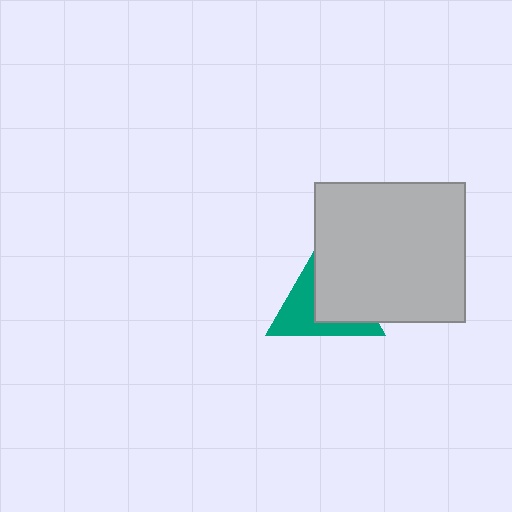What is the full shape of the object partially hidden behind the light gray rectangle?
The partially hidden object is a teal triangle.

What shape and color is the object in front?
The object in front is a light gray rectangle.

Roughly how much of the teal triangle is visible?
About half of it is visible (roughly 45%).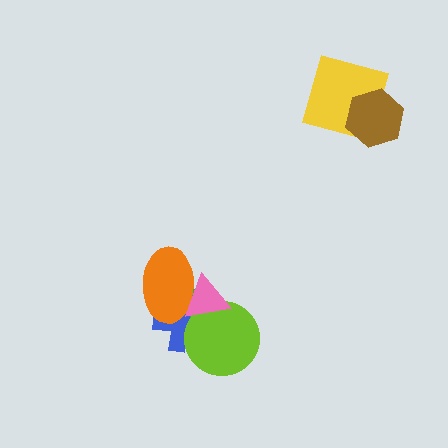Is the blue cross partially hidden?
Yes, it is partially covered by another shape.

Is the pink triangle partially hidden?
No, no other shape covers it.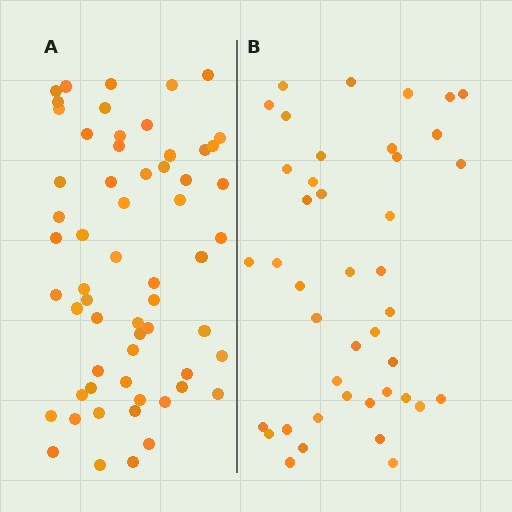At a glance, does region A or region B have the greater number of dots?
Region A (the left region) has more dots.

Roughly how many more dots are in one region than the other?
Region A has approximately 20 more dots than region B.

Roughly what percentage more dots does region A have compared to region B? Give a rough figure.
About 45% more.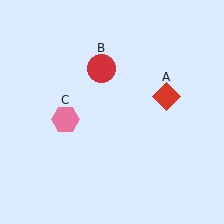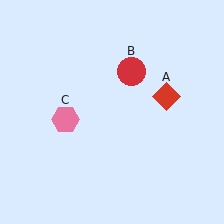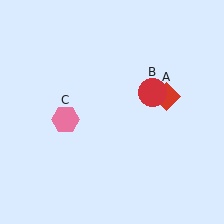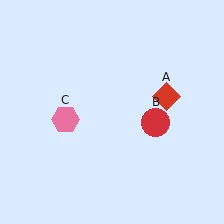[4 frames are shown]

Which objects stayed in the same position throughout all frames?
Red diamond (object A) and pink hexagon (object C) remained stationary.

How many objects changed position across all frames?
1 object changed position: red circle (object B).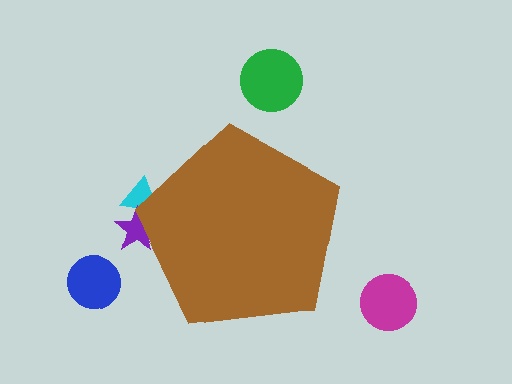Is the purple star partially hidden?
Yes, the purple star is partially hidden behind the brown pentagon.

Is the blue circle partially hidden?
No, the blue circle is fully visible.